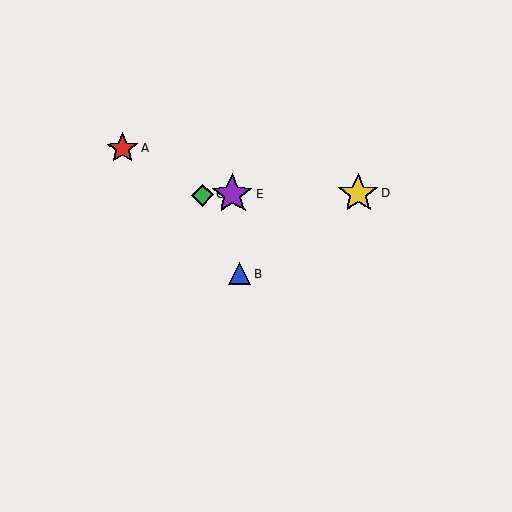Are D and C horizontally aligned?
Yes, both are at y≈193.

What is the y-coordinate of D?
Object D is at y≈193.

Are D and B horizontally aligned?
No, D is at y≈193 and B is at y≈274.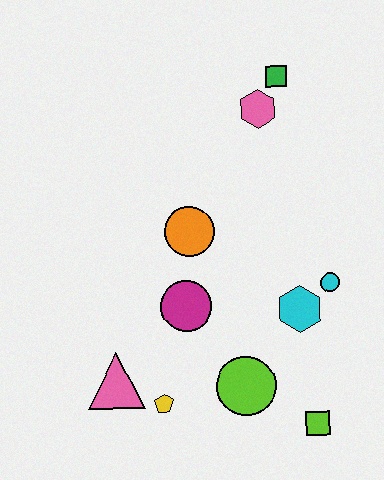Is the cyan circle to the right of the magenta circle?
Yes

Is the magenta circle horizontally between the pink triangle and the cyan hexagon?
Yes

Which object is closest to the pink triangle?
The yellow pentagon is closest to the pink triangle.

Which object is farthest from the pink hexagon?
The lime square is farthest from the pink hexagon.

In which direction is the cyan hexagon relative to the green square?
The cyan hexagon is below the green square.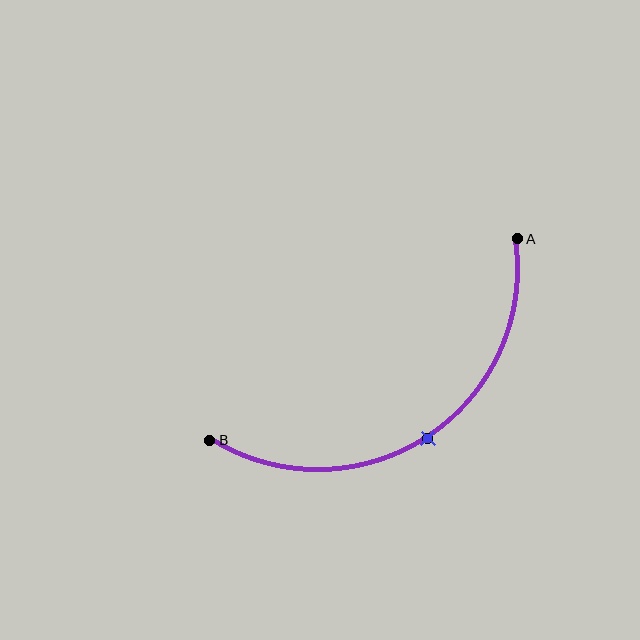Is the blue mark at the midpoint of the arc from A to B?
Yes. The blue mark lies on the arc at equal arc-length from both A and B — it is the arc midpoint.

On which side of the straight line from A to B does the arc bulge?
The arc bulges below the straight line connecting A and B.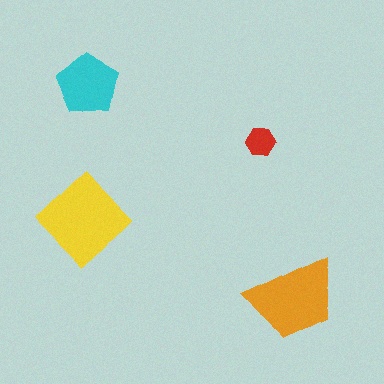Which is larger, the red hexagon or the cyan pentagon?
The cyan pentagon.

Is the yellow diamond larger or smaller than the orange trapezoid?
Larger.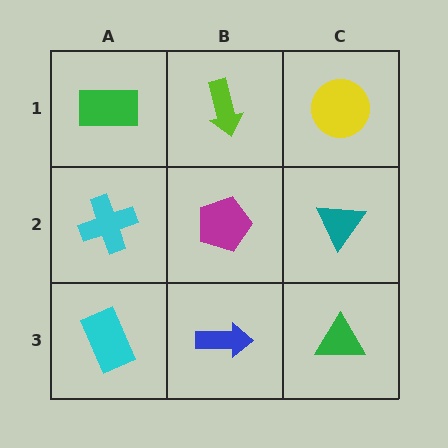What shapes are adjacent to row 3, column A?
A cyan cross (row 2, column A), a blue arrow (row 3, column B).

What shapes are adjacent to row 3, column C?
A teal triangle (row 2, column C), a blue arrow (row 3, column B).